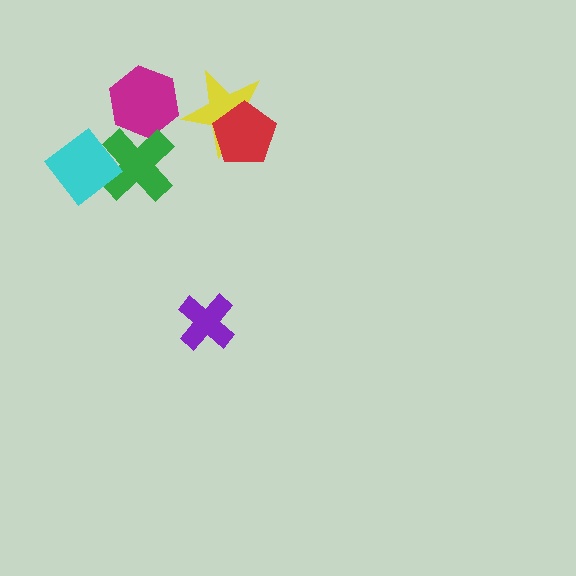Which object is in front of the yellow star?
The red pentagon is in front of the yellow star.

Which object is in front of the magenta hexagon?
The green cross is in front of the magenta hexagon.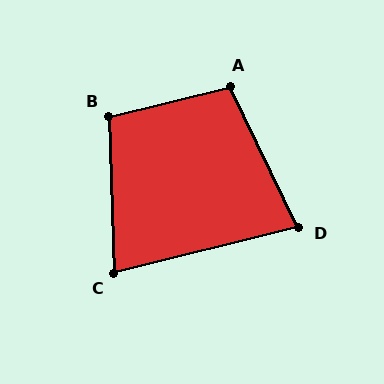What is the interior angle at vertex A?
Approximately 102 degrees (obtuse).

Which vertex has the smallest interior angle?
D, at approximately 78 degrees.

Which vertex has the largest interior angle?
B, at approximately 102 degrees.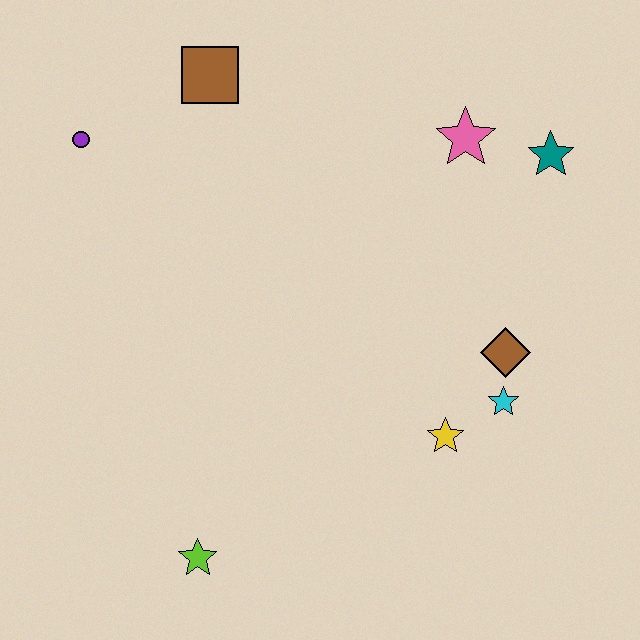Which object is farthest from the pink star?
The lime star is farthest from the pink star.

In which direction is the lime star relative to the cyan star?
The lime star is to the left of the cyan star.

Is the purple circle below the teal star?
No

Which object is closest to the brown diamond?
The cyan star is closest to the brown diamond.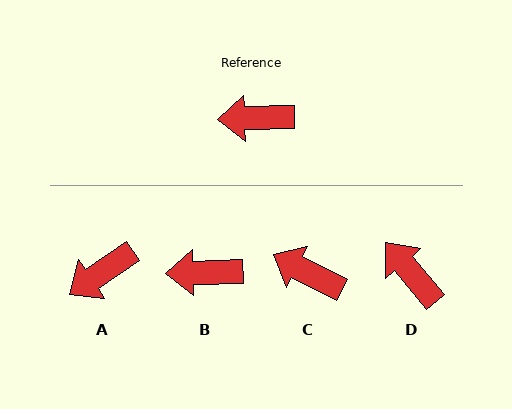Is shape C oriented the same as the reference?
No, it is off by about 29 degrees.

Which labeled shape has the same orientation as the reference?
B.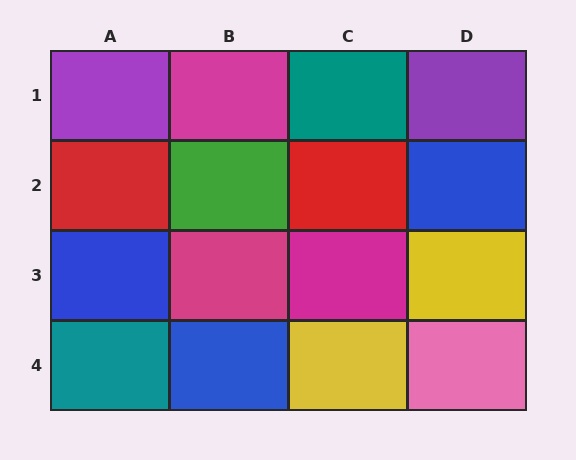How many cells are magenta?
3 cells are magenta.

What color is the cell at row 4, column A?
Teal.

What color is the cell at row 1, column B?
Magenta.